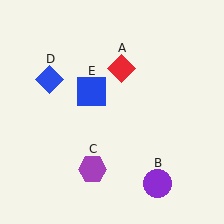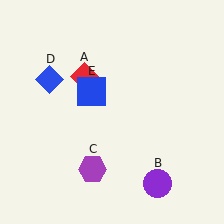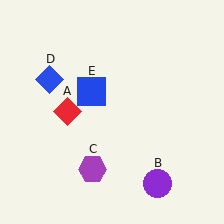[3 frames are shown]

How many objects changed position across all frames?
1 object changed position: red diamond (object A).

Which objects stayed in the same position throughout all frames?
Purple circle (object B) and purple hexagon (object C) and blue diamond (object D) and blue square (object E) remained stationary.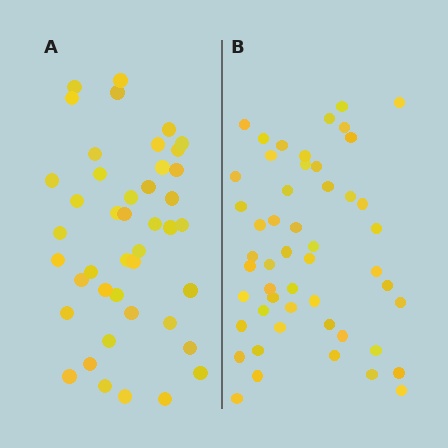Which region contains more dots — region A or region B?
Region B (the right region) has more dots.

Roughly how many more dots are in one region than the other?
Region B has roughly 8 or so more dots than region A.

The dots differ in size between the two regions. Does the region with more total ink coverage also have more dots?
No. Region A has more total ink coverage because its dots are larger, but region B actually contains more individual dots. Total area can be misleading — the number of items is what matters here.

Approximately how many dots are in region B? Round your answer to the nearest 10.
About 50 dots. (The exact count is 51, which rounds to 50.)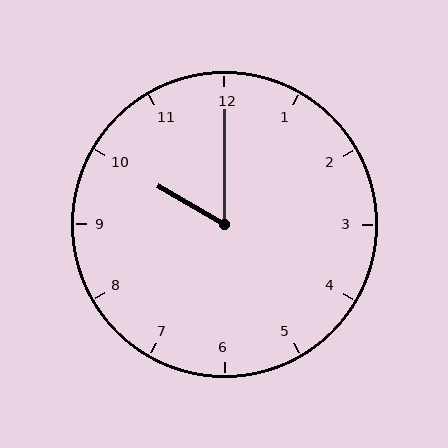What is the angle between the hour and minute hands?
Approximately 60 degrees.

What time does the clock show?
10:00.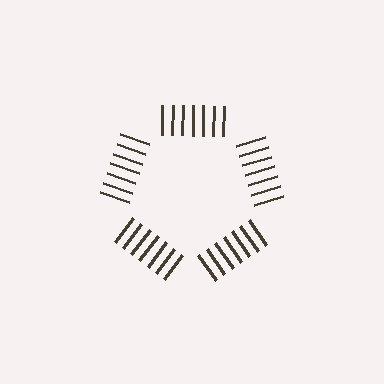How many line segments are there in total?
35 — 7 along each of the 5 edges.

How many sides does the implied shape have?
5 sides — the line-ends trace a pentagon.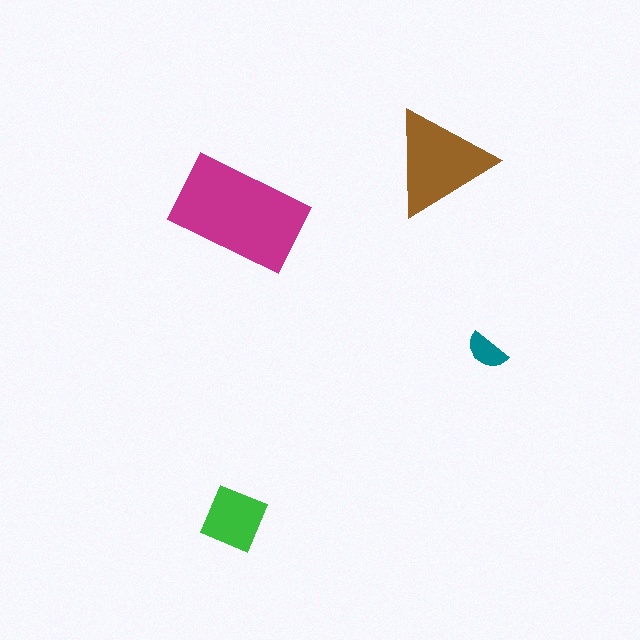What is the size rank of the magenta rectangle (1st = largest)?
1st.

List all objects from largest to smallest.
The magenta rectangle, the brown triangle, the green diamond, the teal semicircle.